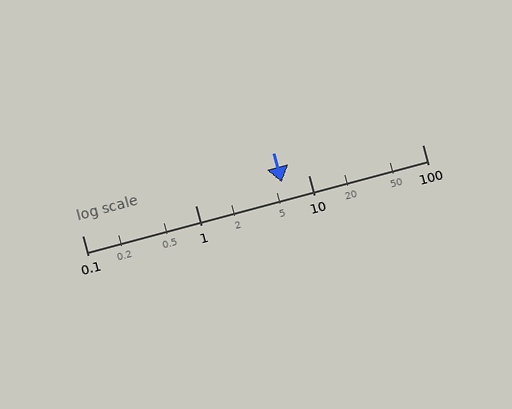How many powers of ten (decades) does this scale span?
The scale spans 3 decades, from 0.1 to 100.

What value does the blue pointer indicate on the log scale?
The pointer indicates approximately 5.8.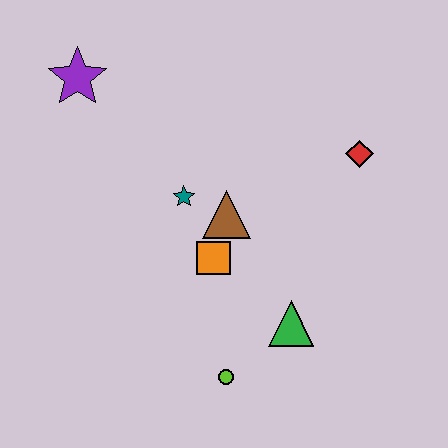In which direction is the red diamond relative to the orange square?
The red diamond is to the right of the orange square.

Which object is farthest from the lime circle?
The purple star is farthest from the lime circle.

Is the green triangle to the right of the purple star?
Yes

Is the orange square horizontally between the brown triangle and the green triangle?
No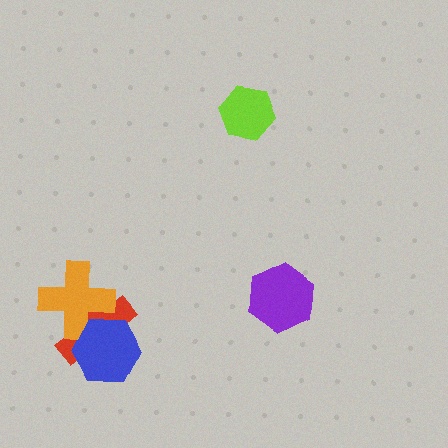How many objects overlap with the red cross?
2 objects overlap with the red cross.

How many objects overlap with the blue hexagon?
2 objects overlap with the blue hexagon.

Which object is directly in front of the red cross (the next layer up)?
The orange cross is directly in front of the red cross.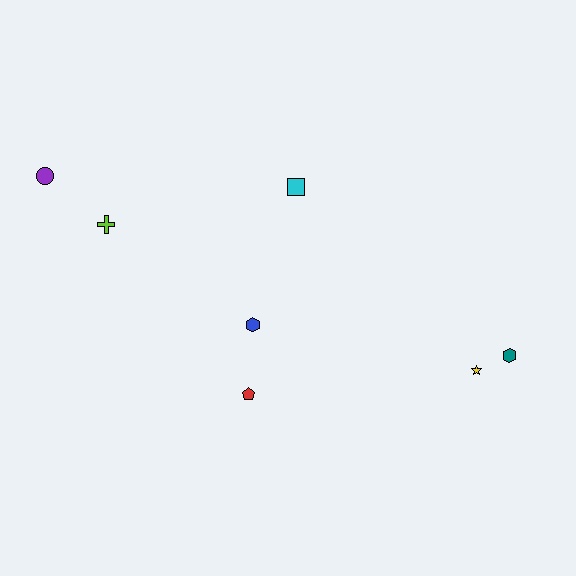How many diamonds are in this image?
There are no diamonds.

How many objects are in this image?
There are 7 objects.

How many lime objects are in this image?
There is 1 lime object.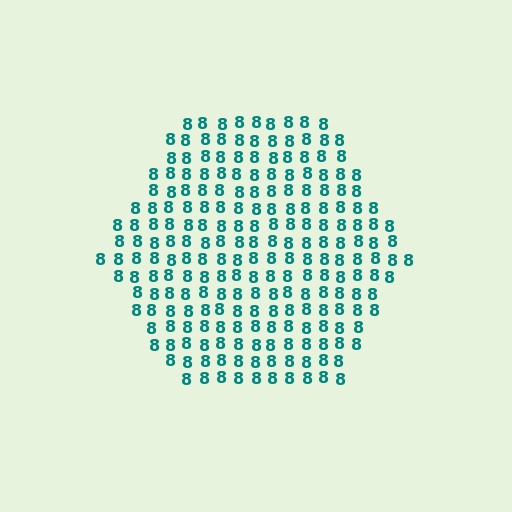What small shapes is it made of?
It is made of small digit 8's.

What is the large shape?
The large shape is a hexagon.